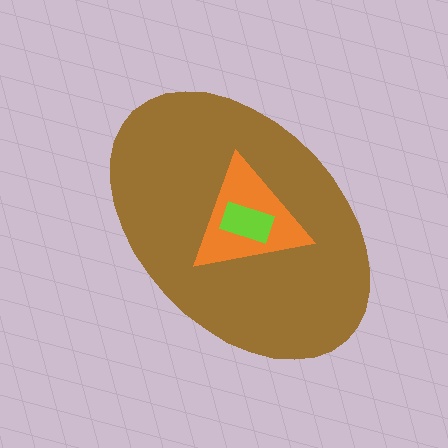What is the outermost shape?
The brown ellipse.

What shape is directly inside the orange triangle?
The lime rectangle.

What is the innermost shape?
The lime rectangle.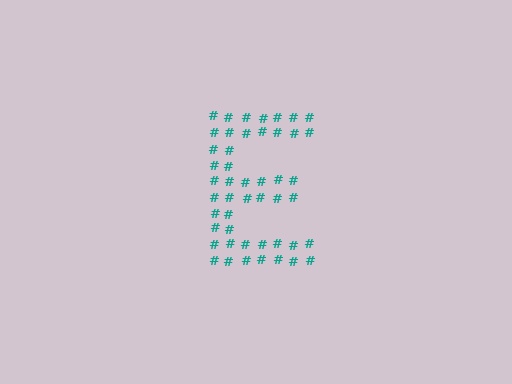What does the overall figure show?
The overall figure shows the letter E.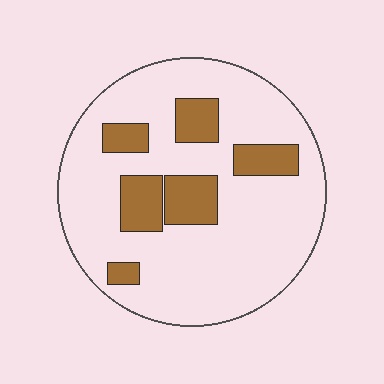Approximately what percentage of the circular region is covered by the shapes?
Approximately 20%.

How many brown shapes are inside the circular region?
6.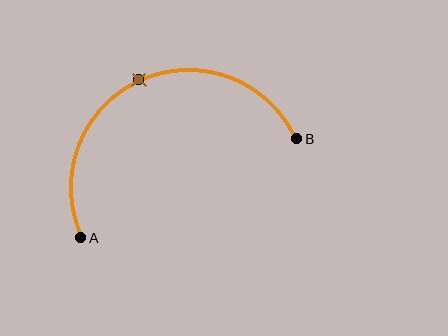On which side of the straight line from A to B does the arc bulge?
The arc bulges above the straight line connecting A and B.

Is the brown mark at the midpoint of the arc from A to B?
Yes. The brown mark lies on the arc at equal arc-length from both A and B — it is the arc midpoint.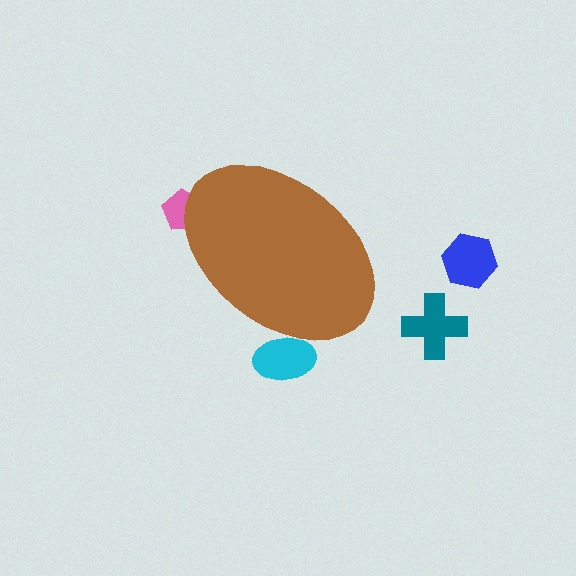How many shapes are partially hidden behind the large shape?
2 shapes are partially hidden.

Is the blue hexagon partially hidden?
No, the blue hexagon is fully visible.